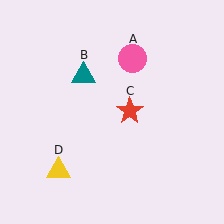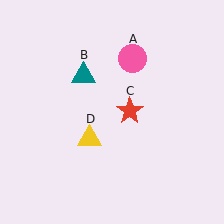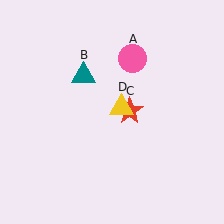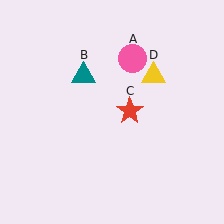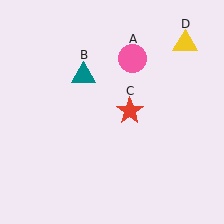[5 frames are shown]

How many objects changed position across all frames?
1 object changed position: yellow triangle (object D).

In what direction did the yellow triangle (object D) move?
The yellow triangle (object D) moved up and to the right.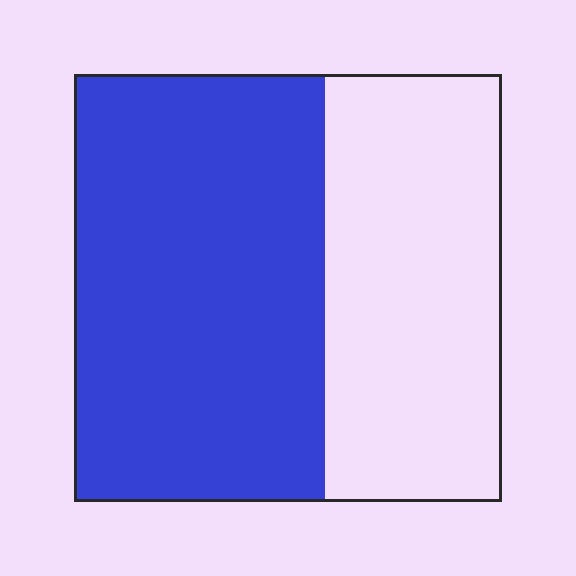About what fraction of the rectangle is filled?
About three fifths (3/5).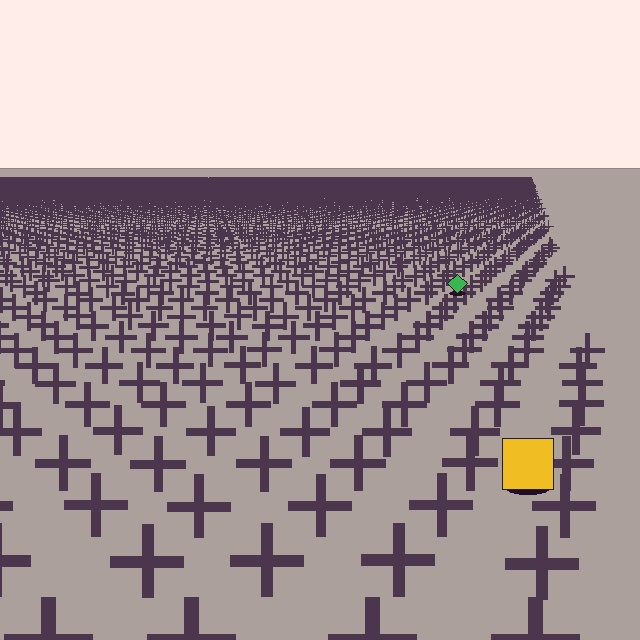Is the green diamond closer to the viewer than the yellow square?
No. The yellow square is closer — you can tell from the texture gradient: the ground texture is coarser near it.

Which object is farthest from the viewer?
The green diamond is farthest from the viewer. It appears smaller and the ground texture around it is denser.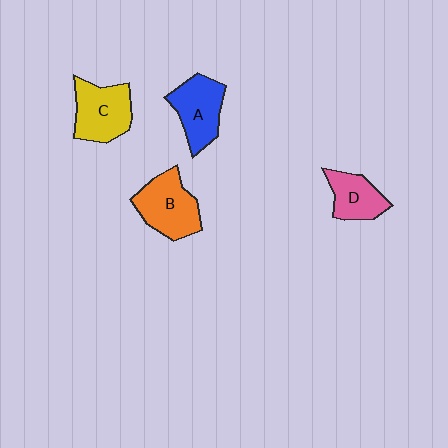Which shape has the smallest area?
Shape D (pink).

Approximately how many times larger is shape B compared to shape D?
Approximately 1.4 times.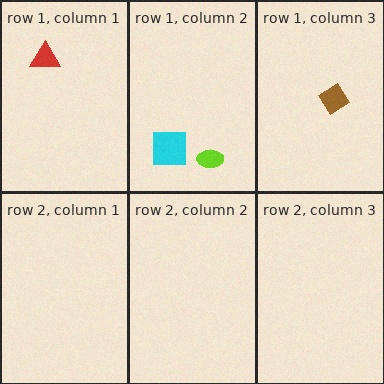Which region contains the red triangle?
The row 1, column 1 region.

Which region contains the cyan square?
The row 1, column 2 region.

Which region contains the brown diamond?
The row 1, column 3 region.